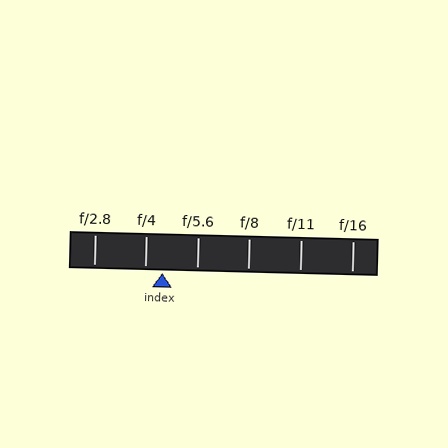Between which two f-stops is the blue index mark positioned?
The index mark is between f/4 and f/5.6.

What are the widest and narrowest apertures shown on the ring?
The widest aperture shown is f/2.8 and the narrowest is f/16.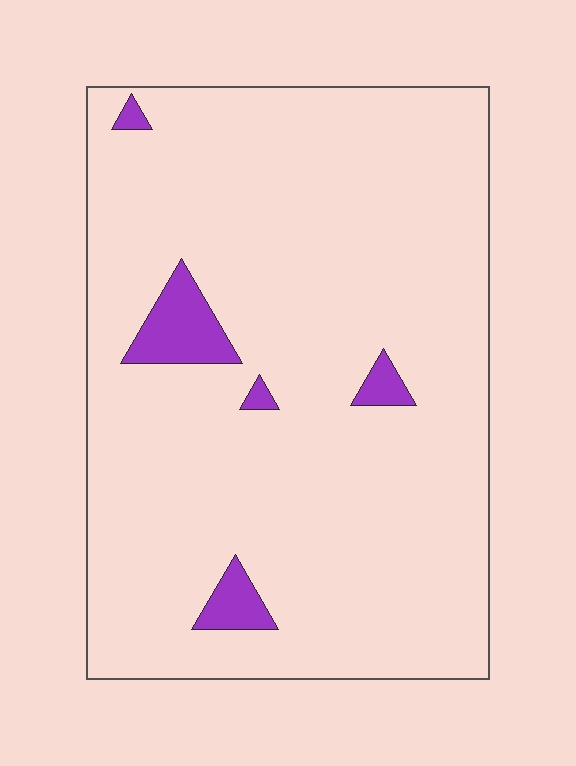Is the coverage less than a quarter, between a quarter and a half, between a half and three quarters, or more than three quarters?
Less than a quarter.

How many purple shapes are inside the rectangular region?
5.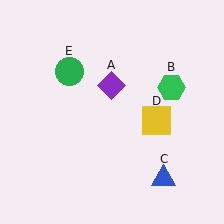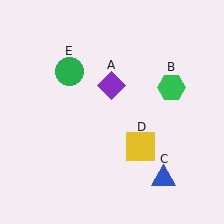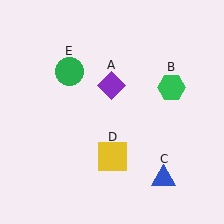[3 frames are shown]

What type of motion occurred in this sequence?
The yellow square (object D) rotated clockwise around the center of the scene.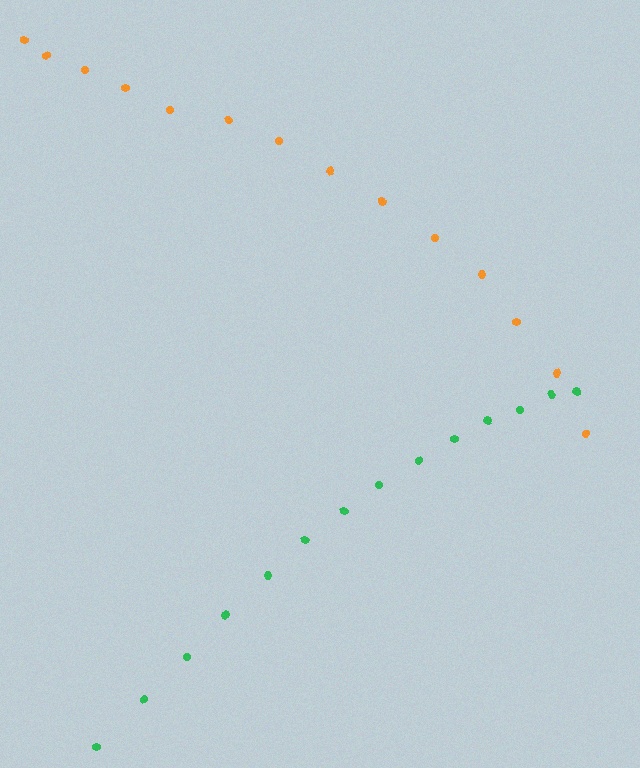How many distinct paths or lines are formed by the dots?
There are 2 distinct paths.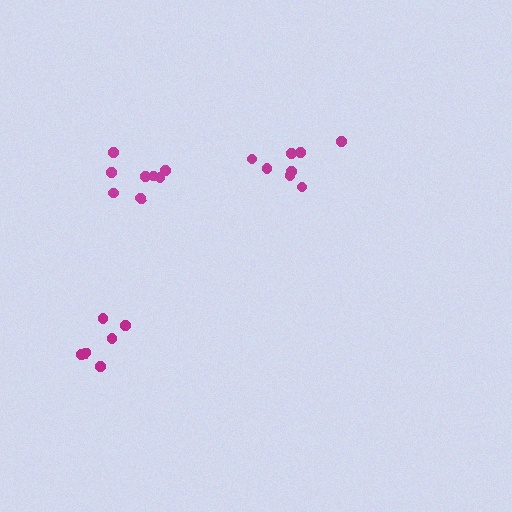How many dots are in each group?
Group 1: 6 dots, Group 2: 8 dots, Group 3: 8 dots (22 total).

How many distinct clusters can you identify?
There are 3 distinct clusters.